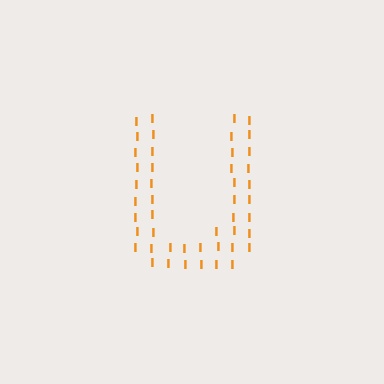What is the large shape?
The large shape is the letter U.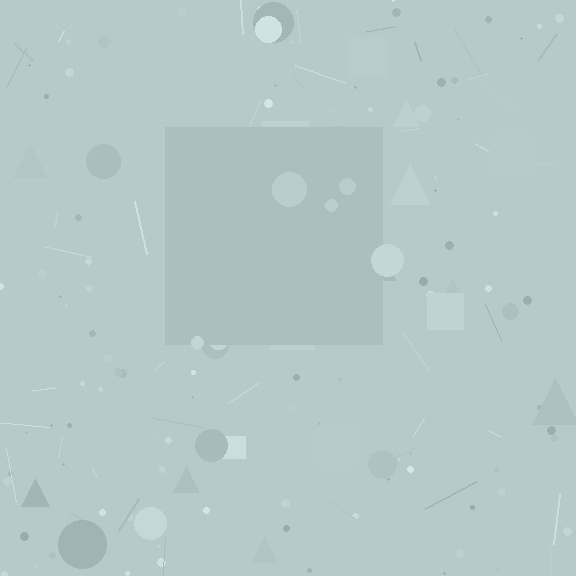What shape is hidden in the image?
A square is hidden in the image.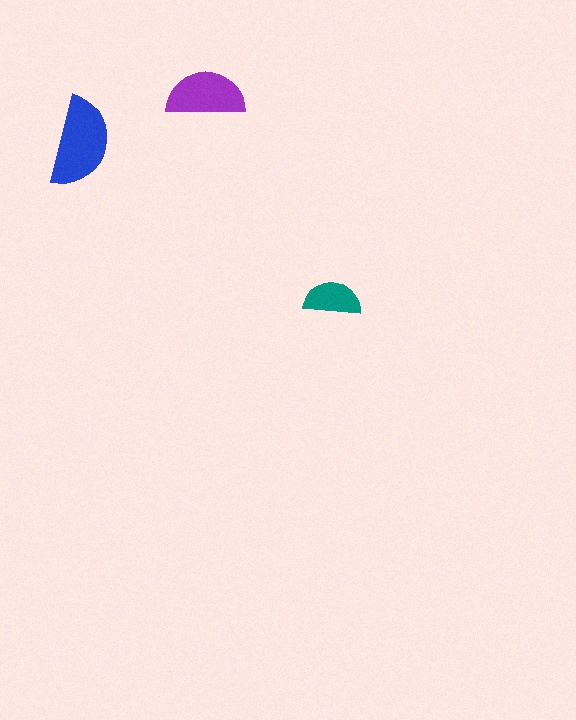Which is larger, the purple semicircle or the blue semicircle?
The blue one.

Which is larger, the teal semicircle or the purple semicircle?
The purple one.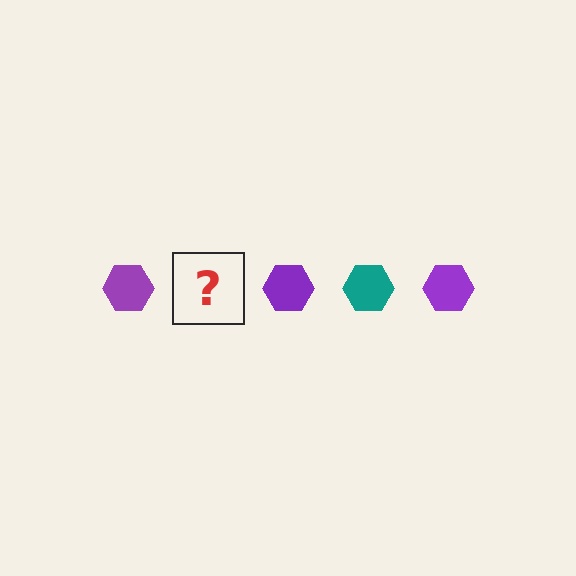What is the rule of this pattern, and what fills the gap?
The rule is that the pattern cycles through purple, teal hexagons. The gap should be filled with a teal hexagon.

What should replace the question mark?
The question mark should be replaced with a teal hexagon.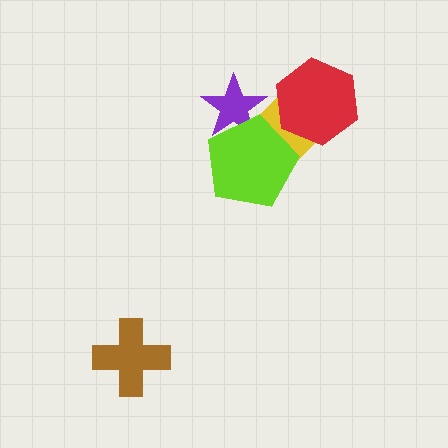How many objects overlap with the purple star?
2 objects overlap with the purple star.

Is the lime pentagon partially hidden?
No, no other shape covers it.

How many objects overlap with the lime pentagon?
2 objects overlap with the lime pentagon.